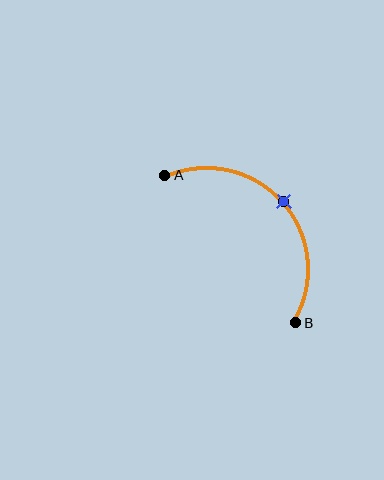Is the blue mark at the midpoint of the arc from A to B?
Yes. The blue mark lies on the arc at equal arc-length from both A and B — it is the arc midpoint.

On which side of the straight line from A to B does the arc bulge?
The arc bulges above and to the right of the straight line connecting A and B.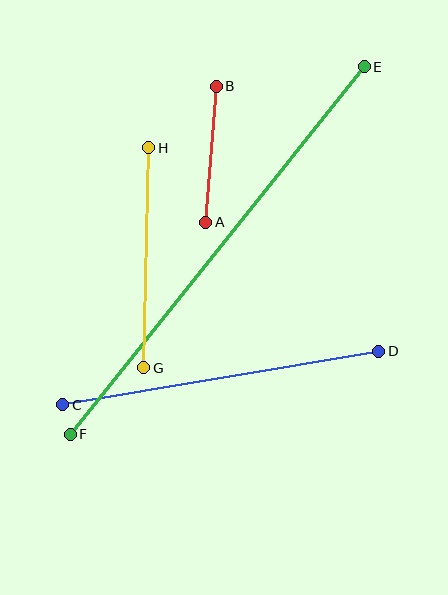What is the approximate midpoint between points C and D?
The midpoint is at approximately (221, 378) pixels.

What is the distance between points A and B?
The distance is approximately 136 pixels.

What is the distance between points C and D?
The distance is approximately 320 pixels.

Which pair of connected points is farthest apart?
Points E and F are farthest apart.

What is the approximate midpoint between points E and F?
The midpoint is at approximately (217, 250) pixels.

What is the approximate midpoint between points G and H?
The midpoint is at approximately (146, 258) pixels.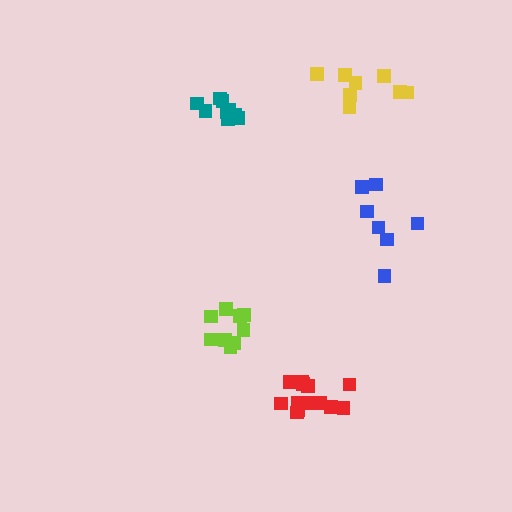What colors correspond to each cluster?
The clusters are colored: red, lime, yellow, blue, teal.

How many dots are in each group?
Group 1: 13 dots, Group 2: 9 dots, Group 3: 8 dots, Group 4: 7 dots, Group 5: 9 dots (46 total).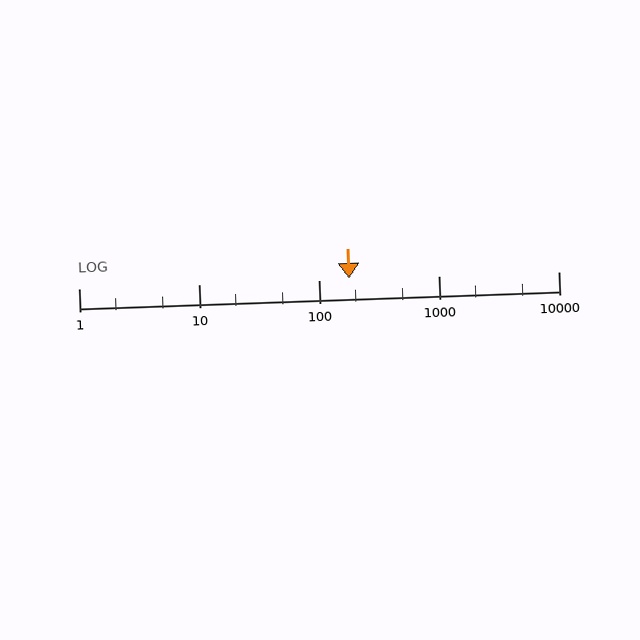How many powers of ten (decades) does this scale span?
The scale spans 4 decades, from 1 to 10000.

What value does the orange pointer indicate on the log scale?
The pointer indicates approximately 180.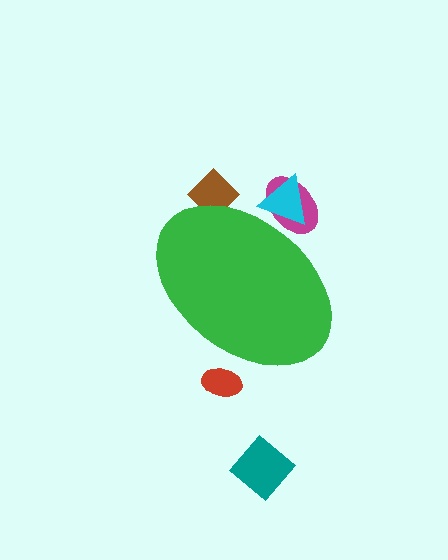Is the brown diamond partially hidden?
Yes, the brown diamond is partially hidden behind the green ellipse.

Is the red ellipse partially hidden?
Yes, the red ellipse is partially hidden behind the green ellipse.